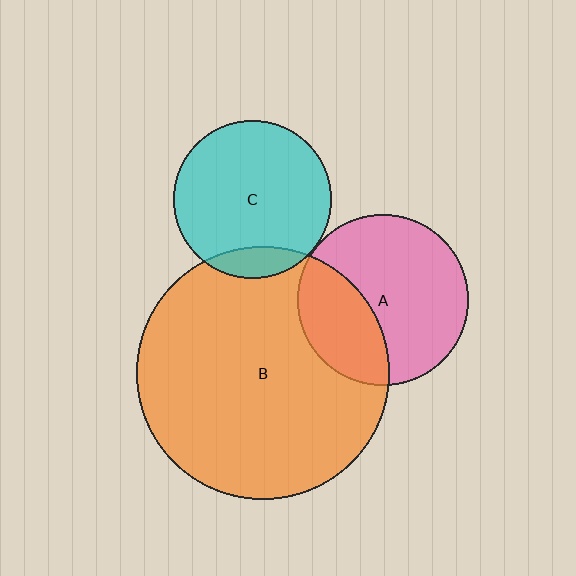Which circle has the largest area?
Circle B (orange).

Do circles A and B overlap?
Yes.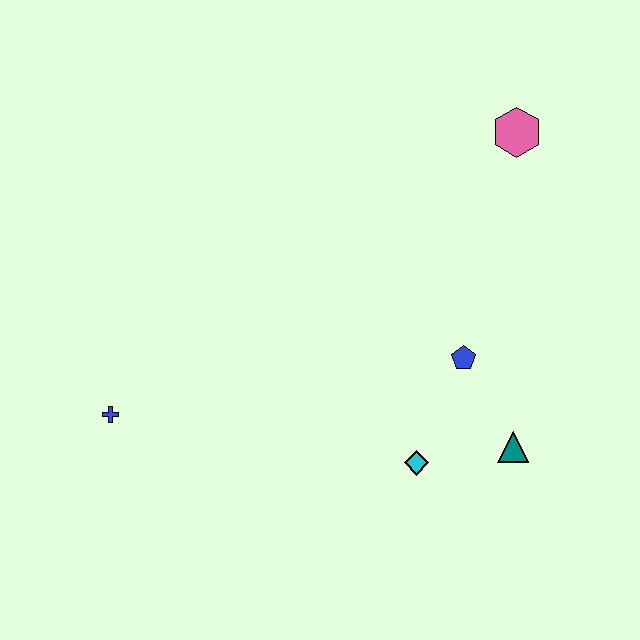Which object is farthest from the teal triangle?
The blue cross is farthest from the teal triangle.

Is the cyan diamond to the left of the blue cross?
No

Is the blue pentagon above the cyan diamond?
Yes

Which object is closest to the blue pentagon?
The teal triangle is closest to the blue pentagon.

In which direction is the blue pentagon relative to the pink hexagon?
The blue pentagon is below the pink hexagon.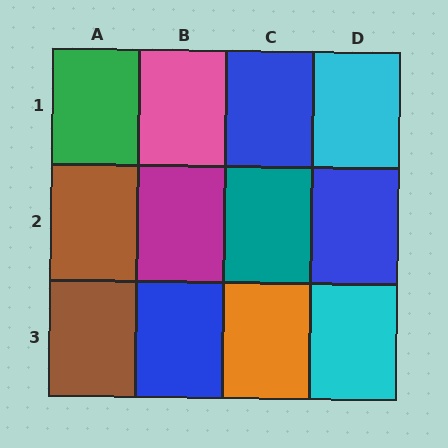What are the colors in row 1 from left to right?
Green, pink, blue, cyan.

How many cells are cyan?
2 cells are cyan.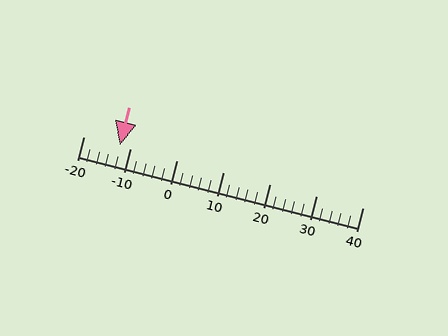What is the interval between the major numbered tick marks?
The major tick marks are spaced 10 units apart.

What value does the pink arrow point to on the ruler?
The pink arrow points to approximately -12.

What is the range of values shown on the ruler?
The ruler shows values from -20 to 40.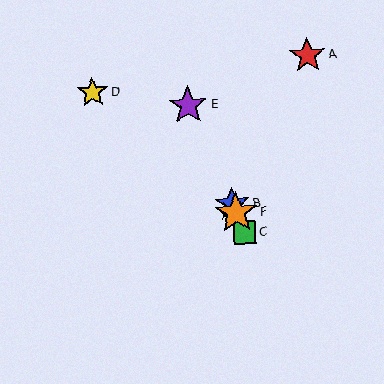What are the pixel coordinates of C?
Object C is at (245, 232).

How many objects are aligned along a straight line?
4 objects (B, C, E, F) are aligned along a straight line.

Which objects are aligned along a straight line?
Objects B, C, E, F are aligned along a straight line.